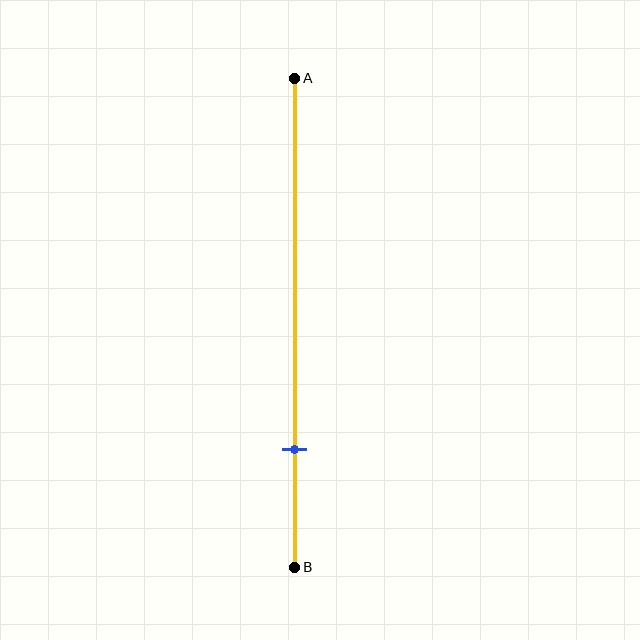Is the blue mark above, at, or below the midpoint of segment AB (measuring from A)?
The blue mark is below the midpoint of segment AB.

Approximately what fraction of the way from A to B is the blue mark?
The blue mark is approximately 75% of the way from A to B.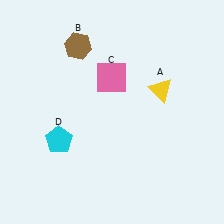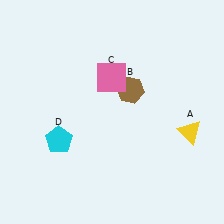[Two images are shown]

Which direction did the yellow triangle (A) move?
The yellow triangle (A) moved down.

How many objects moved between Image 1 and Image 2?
2 objects moved between the two images.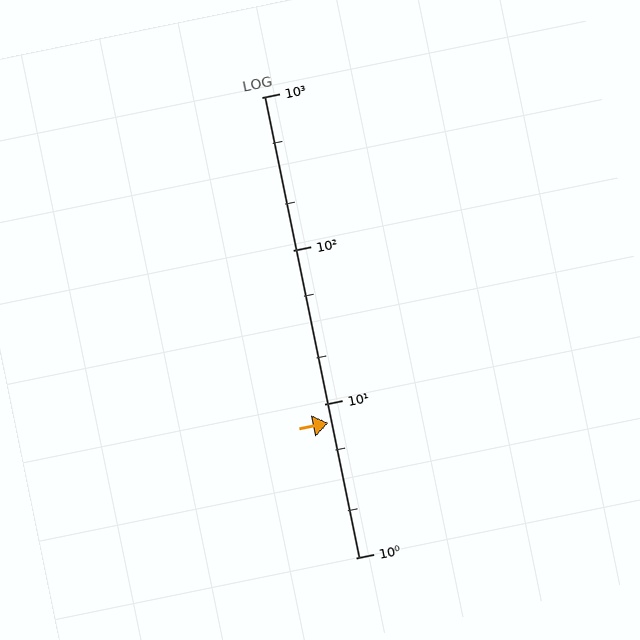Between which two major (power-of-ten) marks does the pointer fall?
The pointer is between 1 and 10.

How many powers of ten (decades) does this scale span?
The scale spans 3 decades, from 1 to 1000.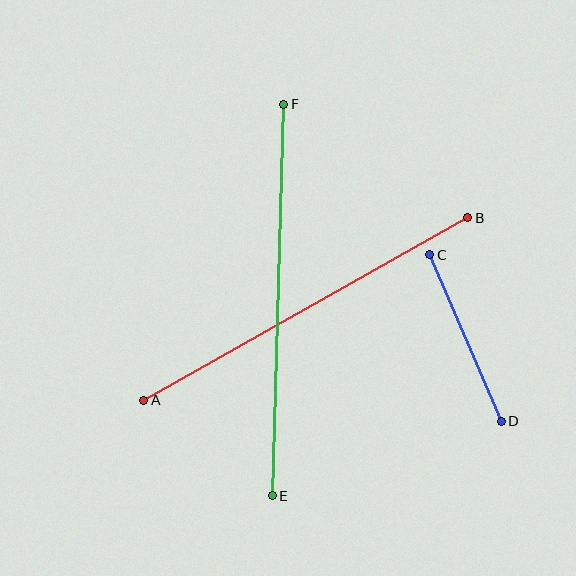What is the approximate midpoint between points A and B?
The midpoint is at approximately (306, 309) pixels.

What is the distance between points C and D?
The distance is approximately 181 pixels.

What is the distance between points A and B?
The distance is approximately 372 pixels.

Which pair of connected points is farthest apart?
Points E and F are farthest apart.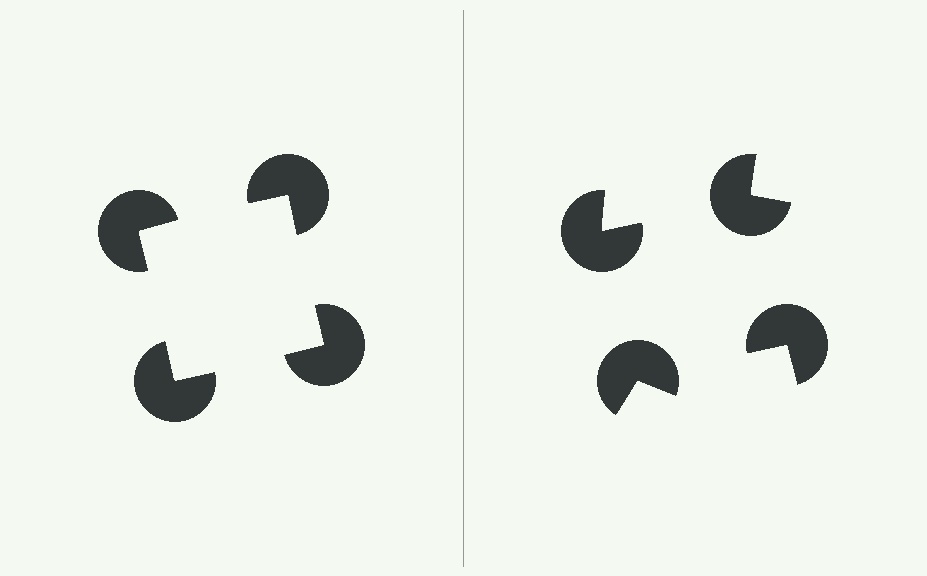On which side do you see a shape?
An illusory square appears on the left side. On the right side the wedge cuts are rotated, so no coherent shape forms.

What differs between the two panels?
The pac-man discs are positioned identically on both sides; only the wedge orientations differ. On the left they align to a square; on the right they are misaligned.